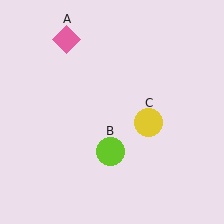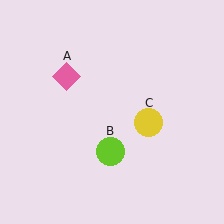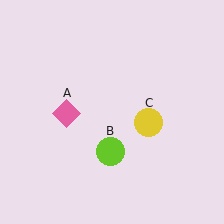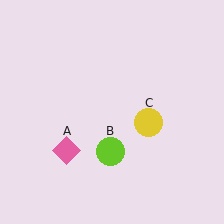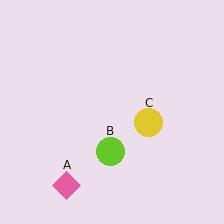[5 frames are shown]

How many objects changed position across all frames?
1 object changed position: pink diamond (object A).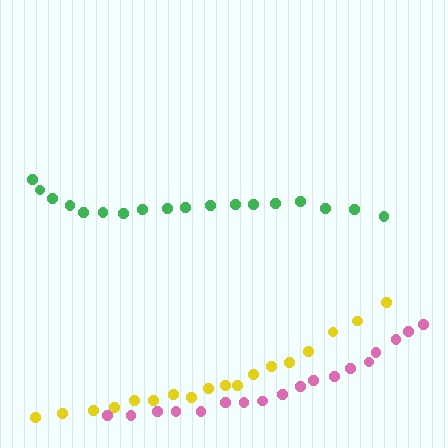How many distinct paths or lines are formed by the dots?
There are 3 distinct paths.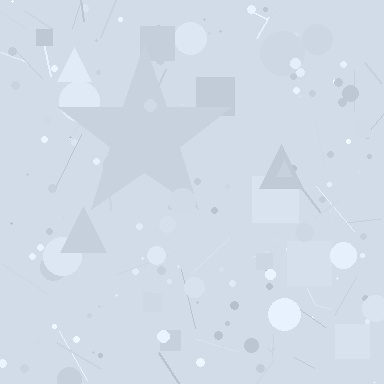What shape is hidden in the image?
A star is hidden in the image.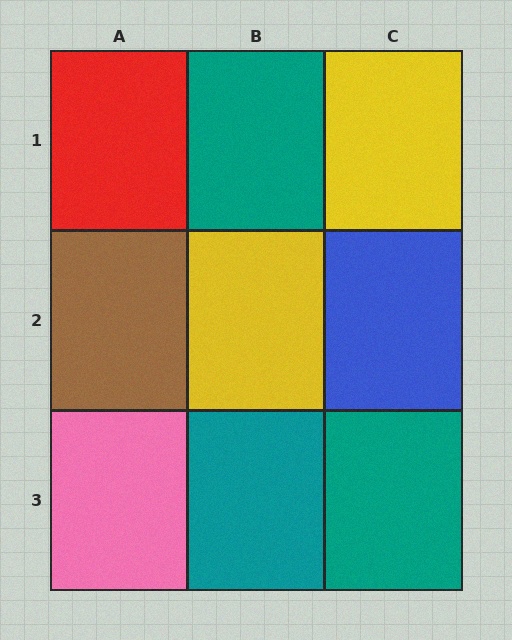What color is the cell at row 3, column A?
Pink.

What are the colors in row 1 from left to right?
Red, teal, yellow.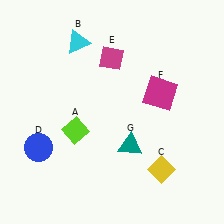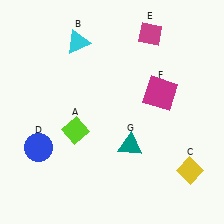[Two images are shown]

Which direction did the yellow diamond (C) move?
The yellow diamond (C) moved right.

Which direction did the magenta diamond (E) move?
The magenta diamond (E) moved right.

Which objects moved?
The objects that moved are: the yellow diamond (C), the magenta diamond (E).